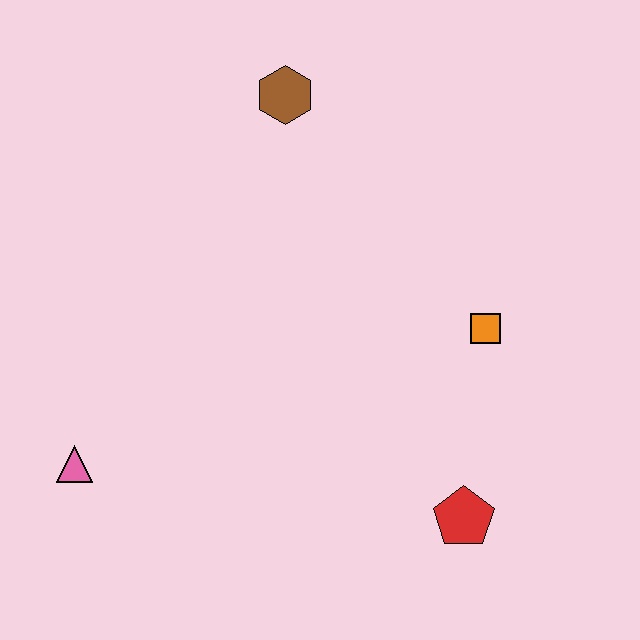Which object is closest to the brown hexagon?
The orange square is closest to the brown hexagon.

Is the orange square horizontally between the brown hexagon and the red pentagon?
No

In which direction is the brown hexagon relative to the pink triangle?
The brown hexagon is above the pink triangle.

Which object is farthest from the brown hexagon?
The red pentagon is farthest from the brown hexagon.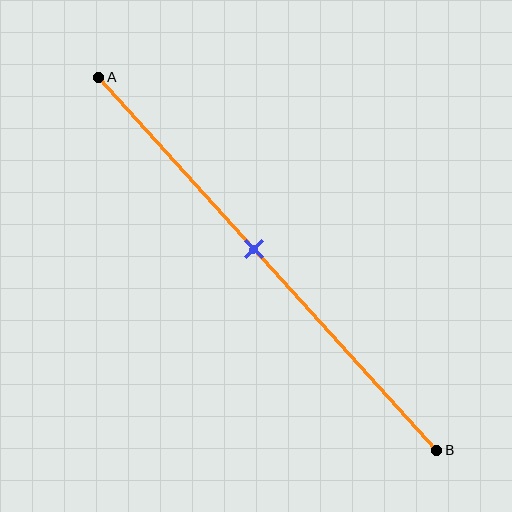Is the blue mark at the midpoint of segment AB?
No, the mark is at about 45% from A, not at the 50% midpoint.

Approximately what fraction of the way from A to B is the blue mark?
The blue mark is approximately 45% of the way from A to B.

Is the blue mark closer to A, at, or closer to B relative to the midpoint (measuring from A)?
The blue mark is closer to point A than the midpoint of segment AB.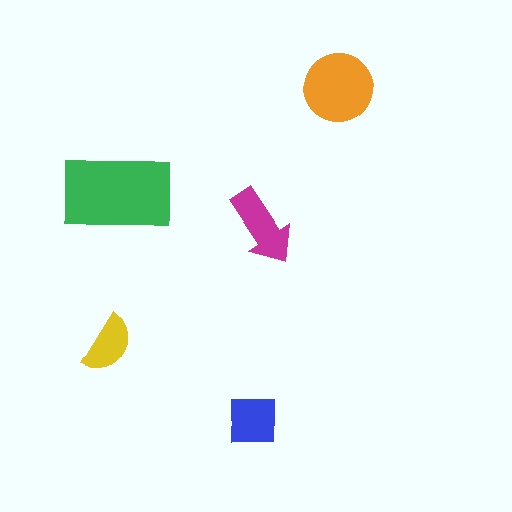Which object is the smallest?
The yellow semicircle.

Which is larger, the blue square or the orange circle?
The orange circle.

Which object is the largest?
The green rectangle.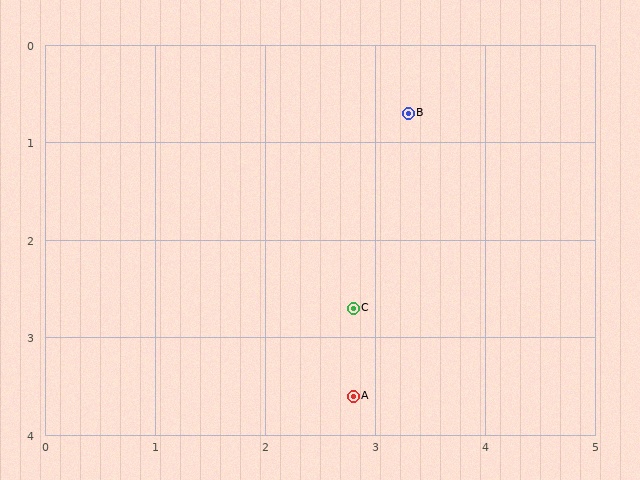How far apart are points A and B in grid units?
Points A and B are about 2.9 grid units apart.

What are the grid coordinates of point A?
Point A is at approximately (2.8, 3.6).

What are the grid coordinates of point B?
Point B is at approximately (3.3, 0.7).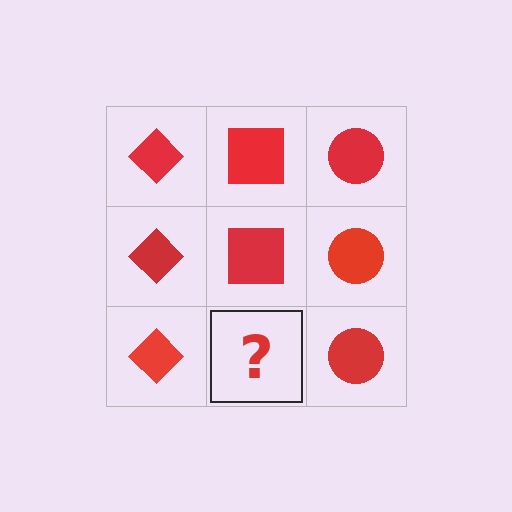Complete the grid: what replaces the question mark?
The question mark should be replaced with a red square.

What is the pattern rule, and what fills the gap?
The rule is that each column has a consistent shape. The gap should be filled with a red square.